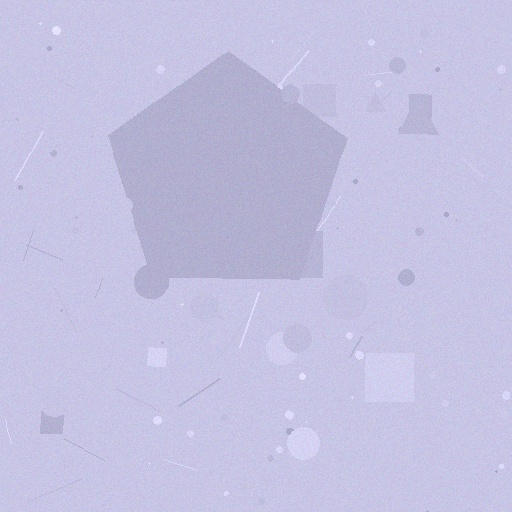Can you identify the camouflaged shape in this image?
The camouflaged shape is a pentagon.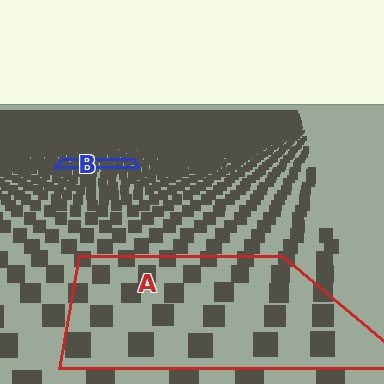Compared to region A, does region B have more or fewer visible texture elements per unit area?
Region B has more texture elements per unit area — they are packed more densely because it is farther away.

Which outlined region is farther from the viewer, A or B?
Region B is farther from the viewer — the texture elements inside it appear smaller and more densely packed.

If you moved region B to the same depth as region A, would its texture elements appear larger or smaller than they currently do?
They would appear larger. At a closer depth, the same texture elements are projected at a bigger on-screen size.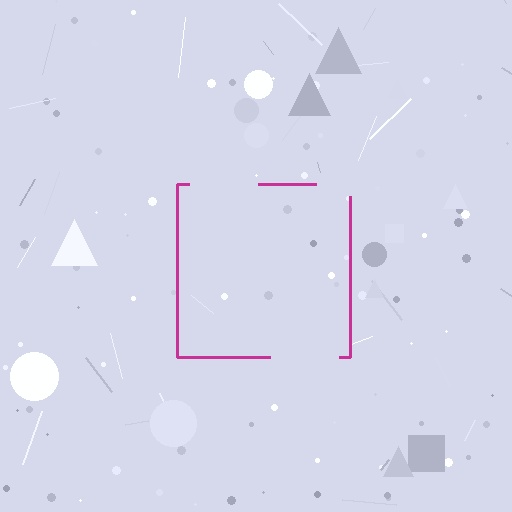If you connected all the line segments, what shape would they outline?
They would outline a square.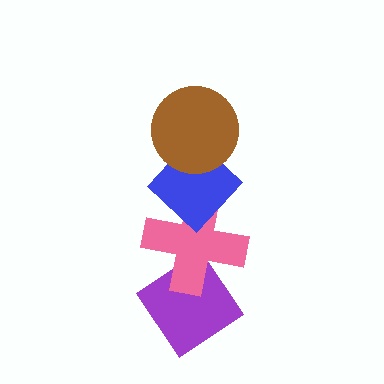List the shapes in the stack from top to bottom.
From top to bottom: the brown circle, the blue diamond, the pink cross, the purple diamond.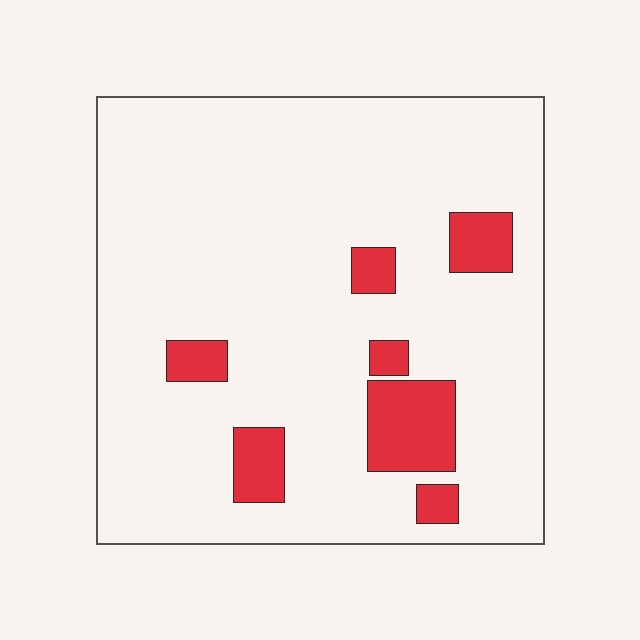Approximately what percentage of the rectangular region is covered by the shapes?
Approximately 10%.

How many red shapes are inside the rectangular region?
7.